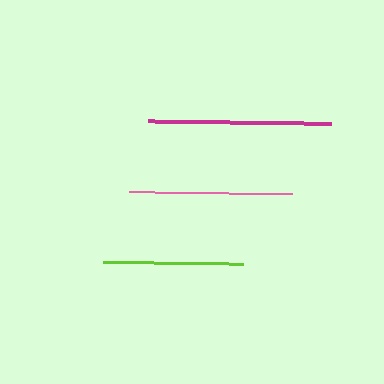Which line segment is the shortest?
The lime line is the shortest at approximately 140 pixels.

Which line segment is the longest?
The magenta line is the longest at approximately 183 pixels.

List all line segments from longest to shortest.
From longest to shortest: magenta, pink, lime.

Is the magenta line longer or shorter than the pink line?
The magenta line is longer than the pink line.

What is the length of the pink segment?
The pink segment is approximately 163 pixels long.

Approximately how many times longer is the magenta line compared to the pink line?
The magenta line is approximately 1.1 times the length of the pink line.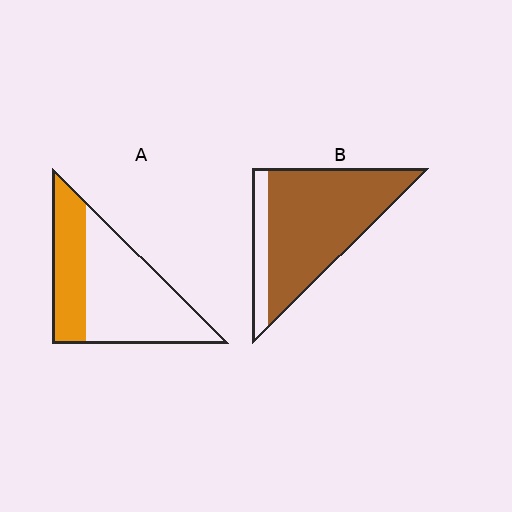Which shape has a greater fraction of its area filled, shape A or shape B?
Shape B.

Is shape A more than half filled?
No.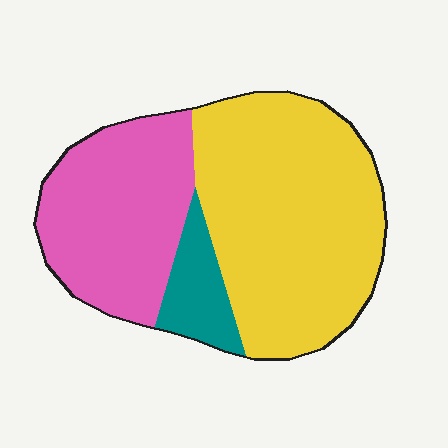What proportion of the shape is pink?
Pink takes up about one third (1/3) of the shape.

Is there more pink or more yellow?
Yellow.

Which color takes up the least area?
Teal, at roughly 10%.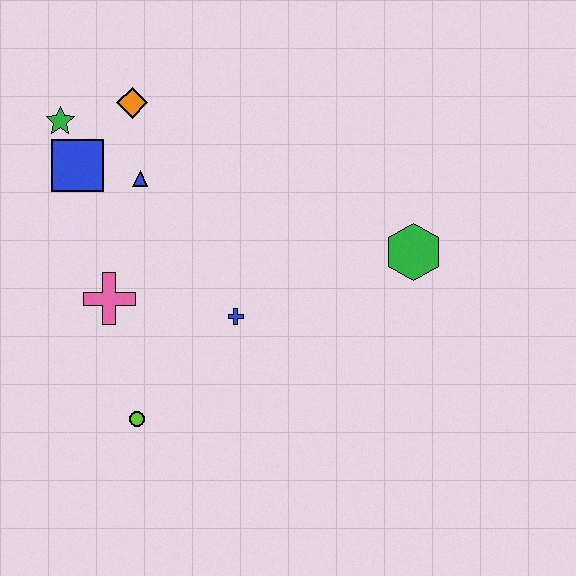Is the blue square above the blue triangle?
Yes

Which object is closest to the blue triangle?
The blue square is closest to the blue triangle.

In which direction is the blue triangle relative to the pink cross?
The blue triangle is above the pink cross.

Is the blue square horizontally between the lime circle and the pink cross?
No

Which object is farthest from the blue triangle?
The green hexagon is farthest from the blue triangle.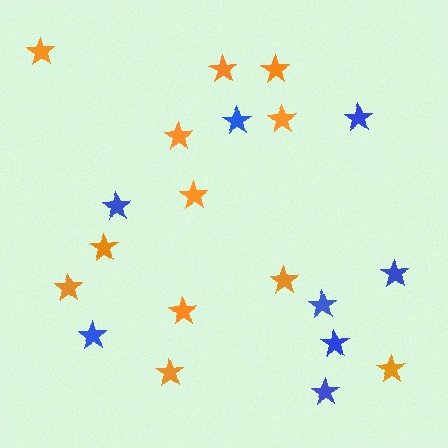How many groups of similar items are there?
There are 2 groups: one group of orange stars (12) and one group of blue stars (8).